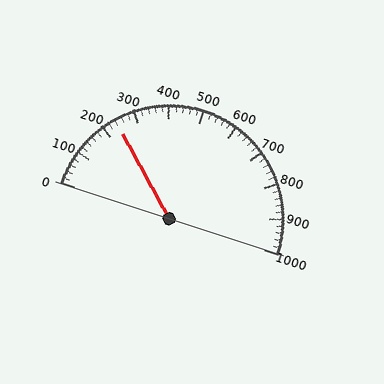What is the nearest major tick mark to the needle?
The nearest major tick mark is 200.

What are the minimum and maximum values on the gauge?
The gauge ranges from 0 to 1000.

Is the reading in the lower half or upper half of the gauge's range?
The reading is in the lower half of the range (0 to 1000).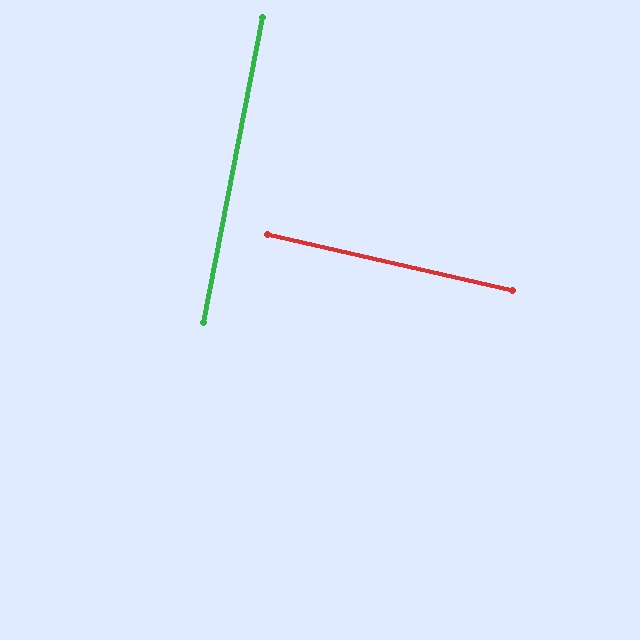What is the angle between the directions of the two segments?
Approximately 88 degrees.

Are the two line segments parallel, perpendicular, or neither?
Perpendicular — they meet at approximately 88°.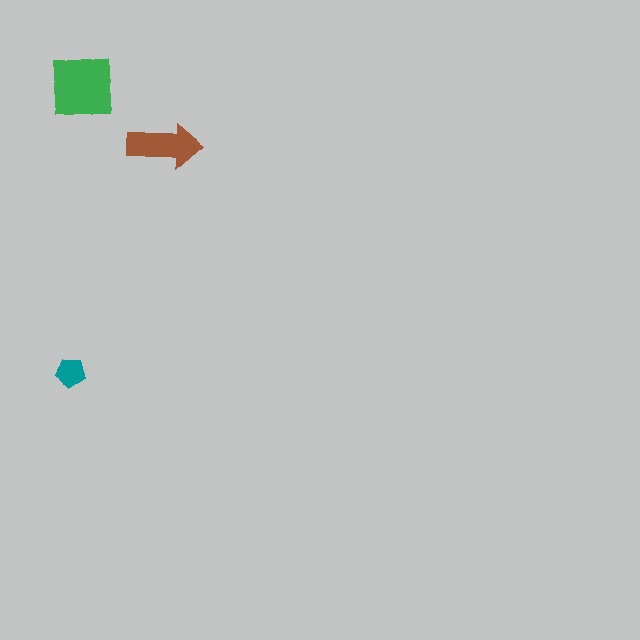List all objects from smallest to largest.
The teal pentagon, the brown arrow, the green square.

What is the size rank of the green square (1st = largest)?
1st.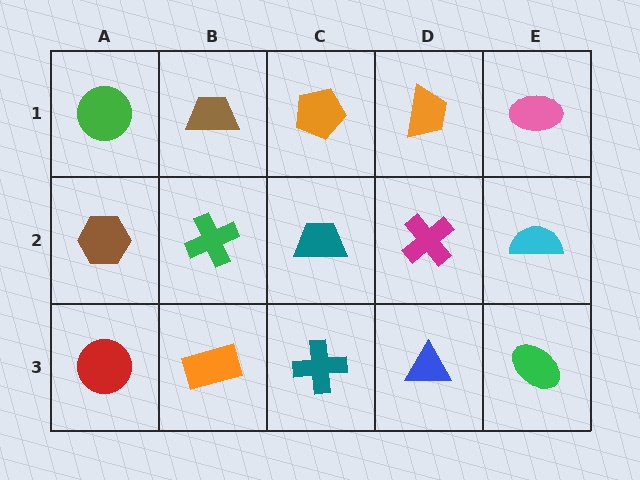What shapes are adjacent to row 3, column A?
A brown hexagon (row 2, column A), an orange rectangle (row 3, column B).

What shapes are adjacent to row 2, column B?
A brown trapezoid (row 1, column B), an orange rectangle (row 3, column B), a brown hexagon (row 2, column A), a teal trapezoid (row 2, column C).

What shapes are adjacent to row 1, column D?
A magenta cross (row 2, column D), an orange pentagon (row 1, column C), a pink ellipse (row 1, column E).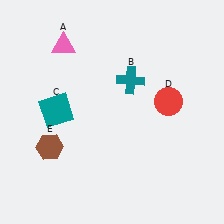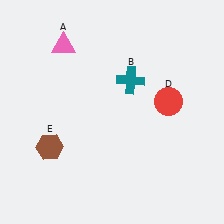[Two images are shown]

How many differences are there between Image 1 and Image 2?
There is 1 difference between the two images.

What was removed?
The teal square (C) was removed in Image 2.